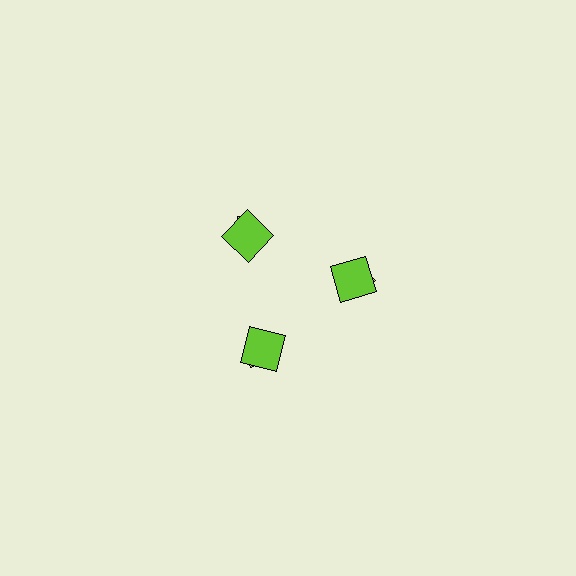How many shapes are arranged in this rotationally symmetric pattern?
There are 6 shapes, arranged in 3 groups of 2.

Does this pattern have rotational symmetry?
Yes, this pattern has 3-fold rotational symmetry. It looks the same after rotating 120 degrees around the center.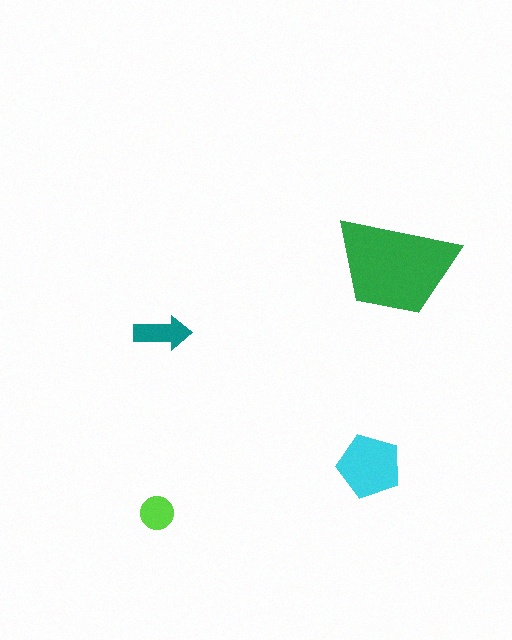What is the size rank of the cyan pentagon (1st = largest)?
2nd.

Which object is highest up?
The green trapezoid is topmost.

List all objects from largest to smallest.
The green trapezoid, the cyan pentagon, the teal arrow, the lime circle.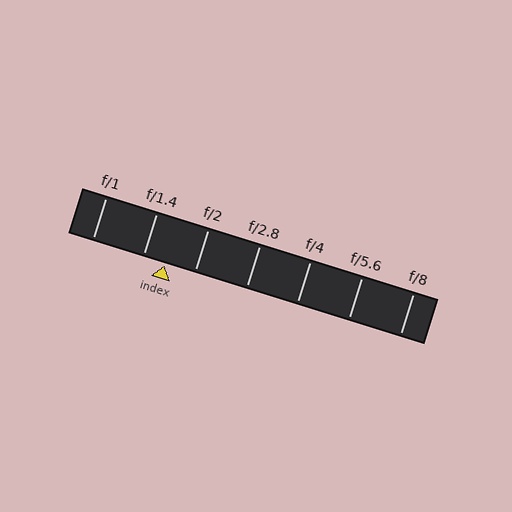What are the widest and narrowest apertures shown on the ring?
The widest aperture shown is f/1 and the narrowest is f/8.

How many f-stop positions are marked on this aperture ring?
There are 7 f-stop positions marked.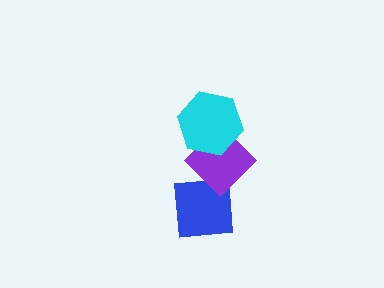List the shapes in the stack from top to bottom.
From top to bottom: the cyan hexagon, the purple diamond, the blue square.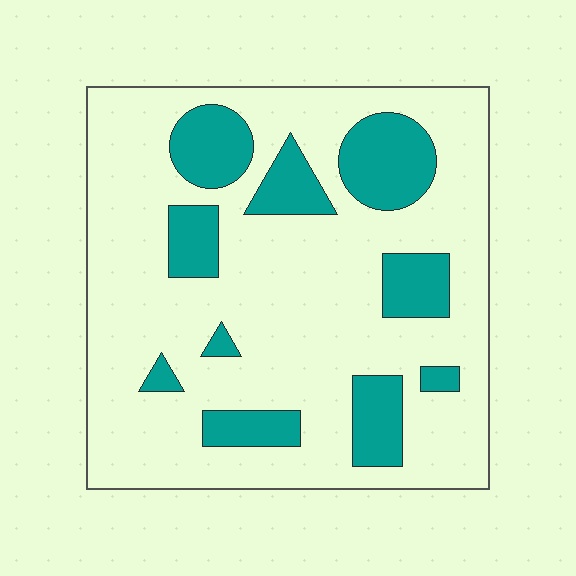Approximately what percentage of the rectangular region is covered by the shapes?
Approximately 20%.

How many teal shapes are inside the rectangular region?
10.